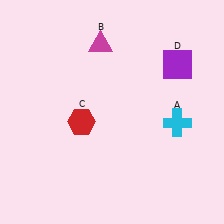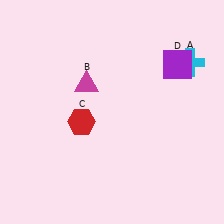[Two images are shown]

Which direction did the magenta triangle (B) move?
The magenta triangle (B) moved down.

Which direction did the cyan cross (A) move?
The cyan cross (A) moved up.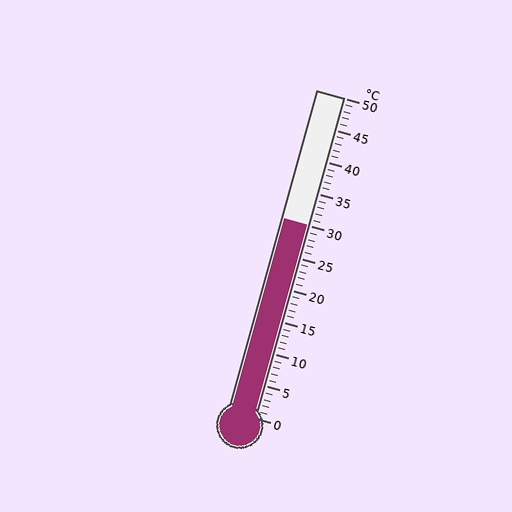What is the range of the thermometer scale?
The thermometer scale ranges from 0°C to 50°C.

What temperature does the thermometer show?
The thermometer shows approximately 30°C.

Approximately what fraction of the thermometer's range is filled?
The thermometer is filled to approximately 60% of its range.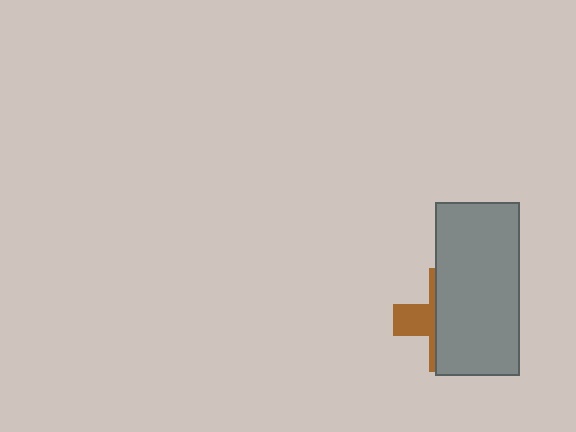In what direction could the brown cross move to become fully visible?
The brown cross could move left. That would shift it out from behind the gray rectangle entirely.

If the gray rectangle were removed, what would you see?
You would see the complete brown cross.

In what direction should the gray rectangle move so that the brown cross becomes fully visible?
The gray rectangle should move right. That is the shortest direction to clear the overlap and leave the brown cross fully visible.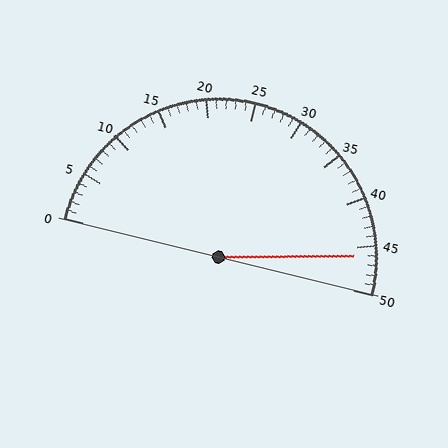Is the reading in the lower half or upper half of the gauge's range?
The reading is in the upper half of the range (0 to 50).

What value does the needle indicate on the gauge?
The needle indicates approximately 46.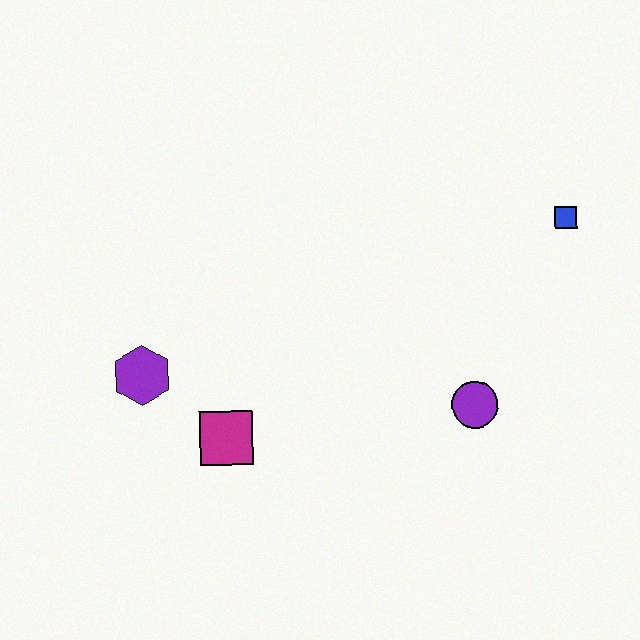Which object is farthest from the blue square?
The purple hexagon is farthest from the blue square.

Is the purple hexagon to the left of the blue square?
Yes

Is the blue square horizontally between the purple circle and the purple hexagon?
No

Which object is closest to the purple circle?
The blue square is closest to the purple circle.